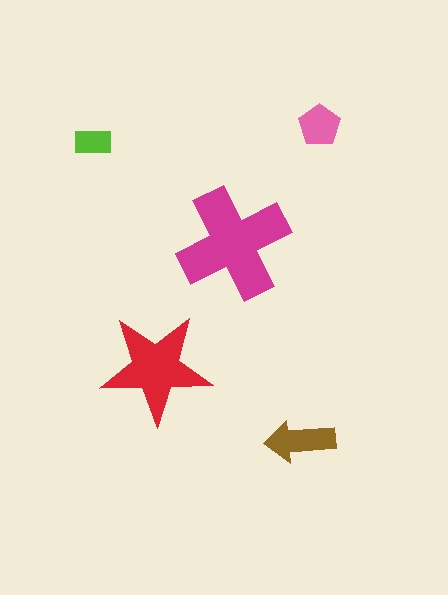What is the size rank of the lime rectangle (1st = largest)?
5th.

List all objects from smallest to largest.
The lime rectangle, the pink pentagon, the brown arrow, the red star, the magenta cross.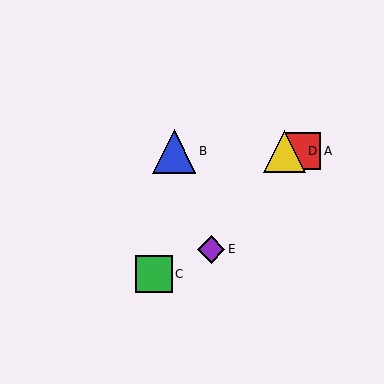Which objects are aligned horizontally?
Objects A, B, D are aligned horizontally.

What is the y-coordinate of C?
Object C is at y≈274.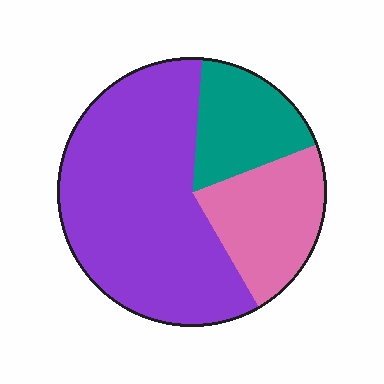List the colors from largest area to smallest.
From largest to smallest: purple, pink, teal.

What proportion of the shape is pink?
Pink covers around 20% of the shape.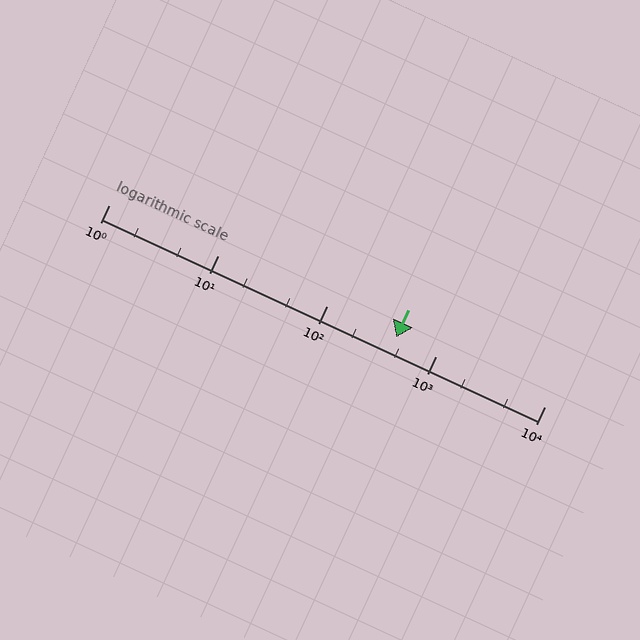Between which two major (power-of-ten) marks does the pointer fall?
The pointer is between 100 and 1000.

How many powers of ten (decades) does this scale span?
The scale spans 4 decades, from 1 to 10000.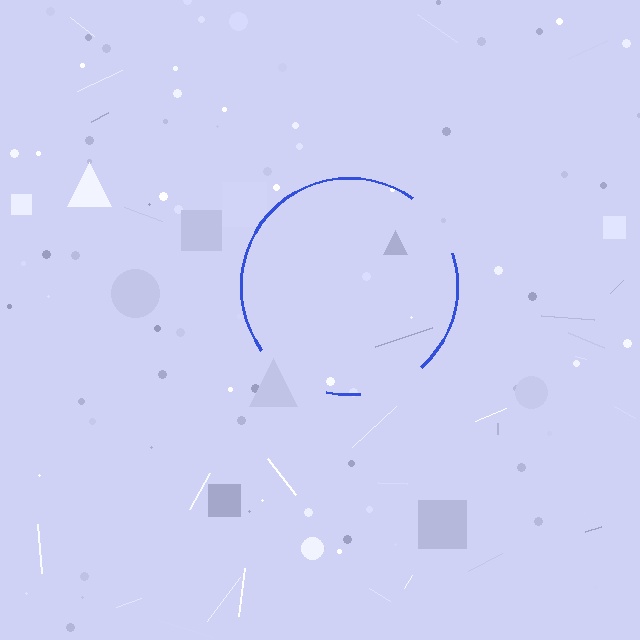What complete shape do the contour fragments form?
The contour fragments form a circle.